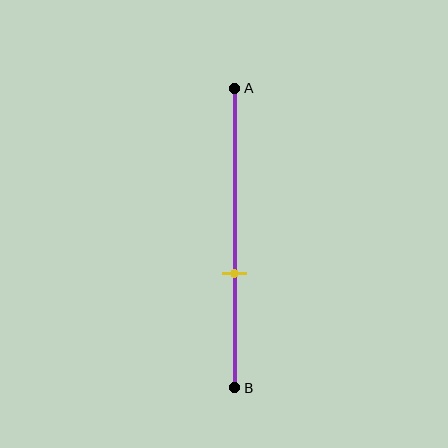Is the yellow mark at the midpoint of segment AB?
No, the mark is at about 60% from A, not at the 50% midpoint.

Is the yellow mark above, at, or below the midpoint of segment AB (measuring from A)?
The yellow mark is below the midpoint of segment AB.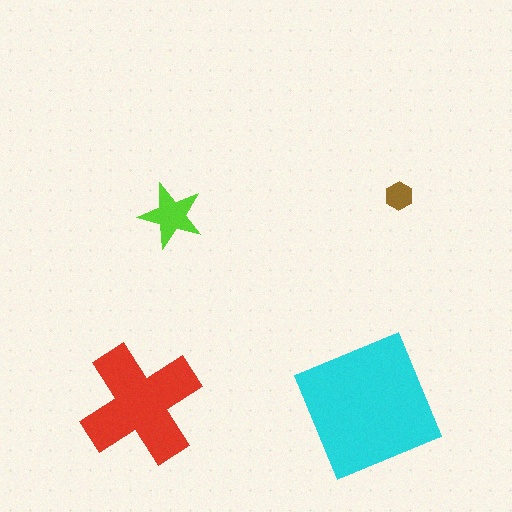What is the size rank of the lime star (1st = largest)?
3rd.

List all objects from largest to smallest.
The cyan square, the red cross, the lime star, the brown hexagon.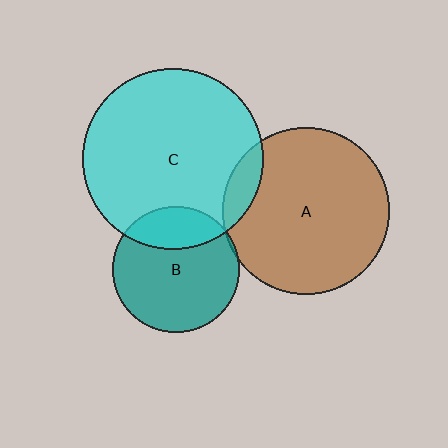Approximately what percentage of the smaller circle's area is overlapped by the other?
Approximately 5%.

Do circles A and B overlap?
Yes.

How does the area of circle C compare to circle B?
Approximately 2.0 times.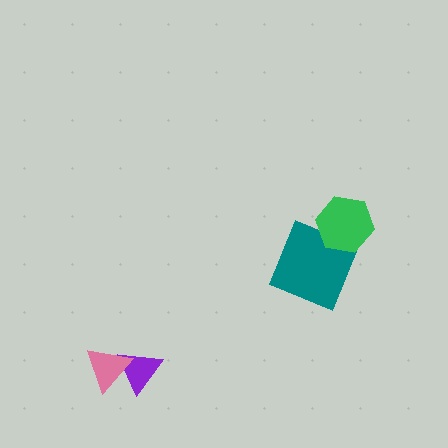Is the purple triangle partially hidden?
Yes, it is partially covered by another shape.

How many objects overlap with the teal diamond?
1 object overlaps with the teal diamond.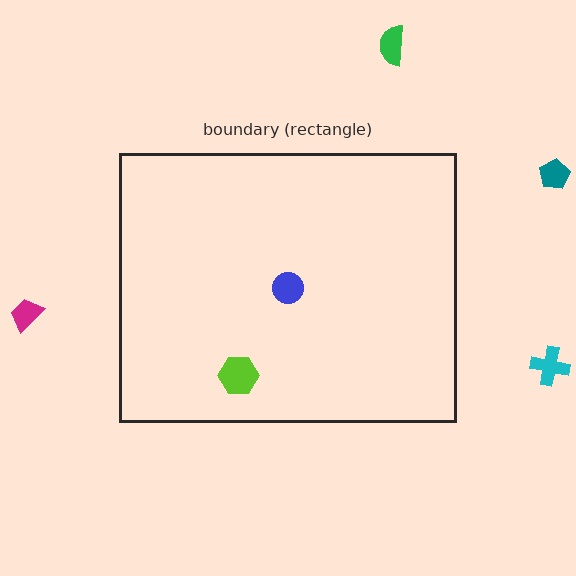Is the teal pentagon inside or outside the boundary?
Outside.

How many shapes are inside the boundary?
2 inside, 4 outside.